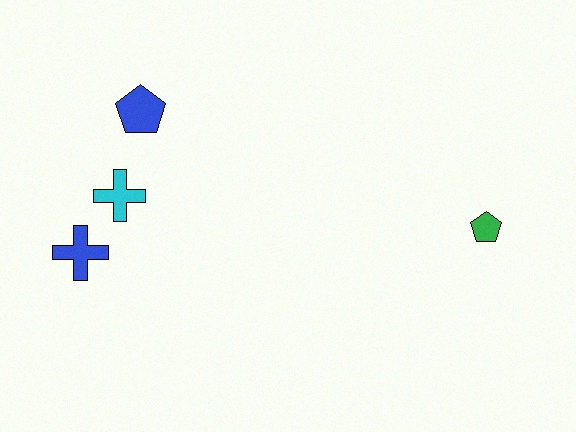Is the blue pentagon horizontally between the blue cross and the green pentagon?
Yes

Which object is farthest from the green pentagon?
The blue cross is farthest from the green pentagon.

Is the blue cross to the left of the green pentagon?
Yes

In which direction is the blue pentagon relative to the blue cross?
The blue pentagon is above the blue cross.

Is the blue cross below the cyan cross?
Yes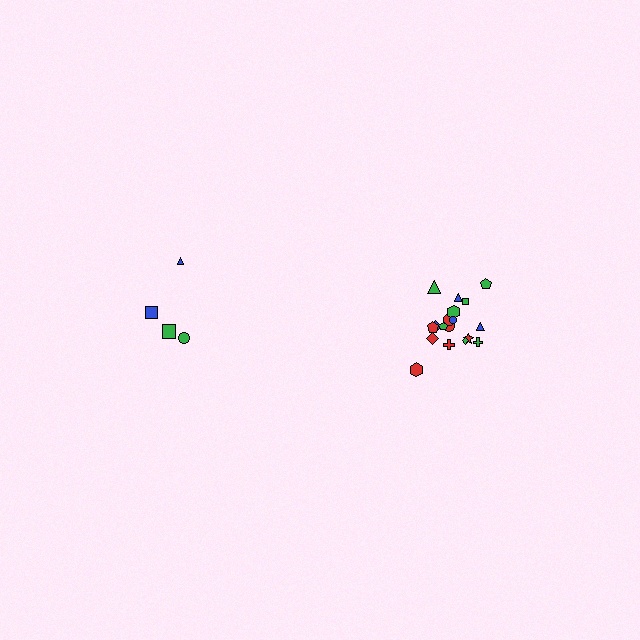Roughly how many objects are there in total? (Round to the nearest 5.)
Roughly 20 objects in total.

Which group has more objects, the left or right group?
The right group.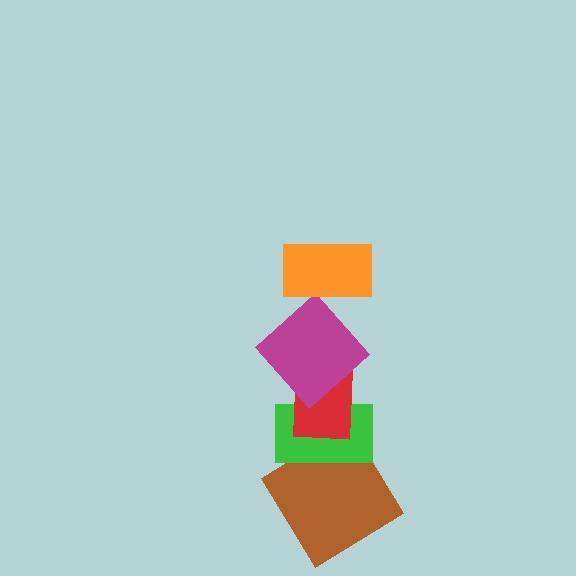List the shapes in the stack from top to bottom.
From top to bottom: the orange rectangle, the magenta diamond, the red rectangle, the green rectangle, the brown diamond.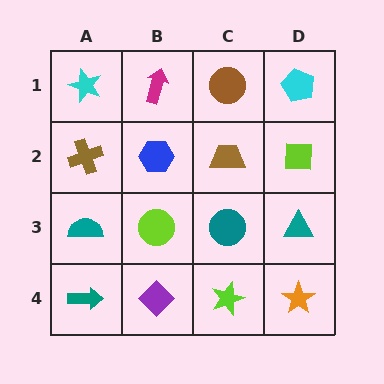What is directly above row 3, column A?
A brown cross.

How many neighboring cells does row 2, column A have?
3.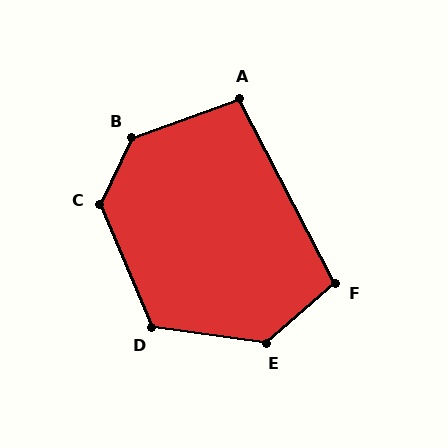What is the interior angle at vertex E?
Approximately 132 degrees (obtuse).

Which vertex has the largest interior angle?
B, at approximately 136 degrees.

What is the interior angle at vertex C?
Approximately 131 degrees (obtuse).